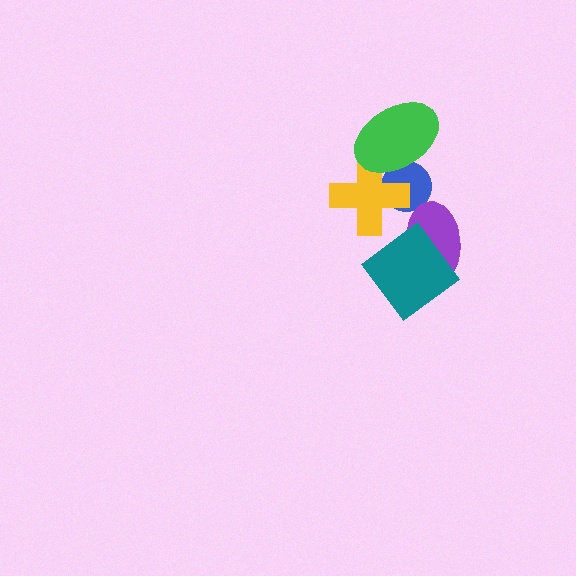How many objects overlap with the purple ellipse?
1 object overlaps with the purple ellipse.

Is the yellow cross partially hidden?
Yes, it is partially covered by another shape.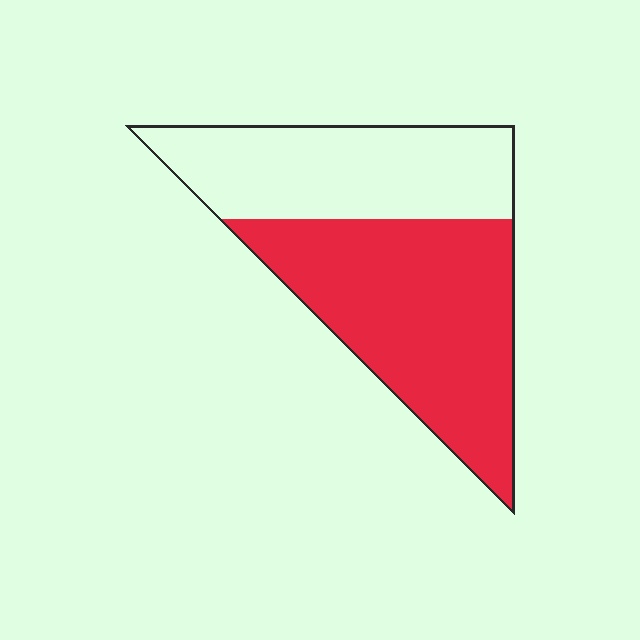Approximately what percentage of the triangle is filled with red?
Approximately 60%.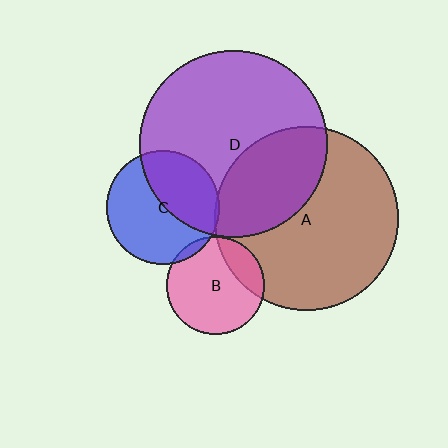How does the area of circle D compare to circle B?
Approximately 3.6 times.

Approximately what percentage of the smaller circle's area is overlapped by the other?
Approximately 5%.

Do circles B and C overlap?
Yes.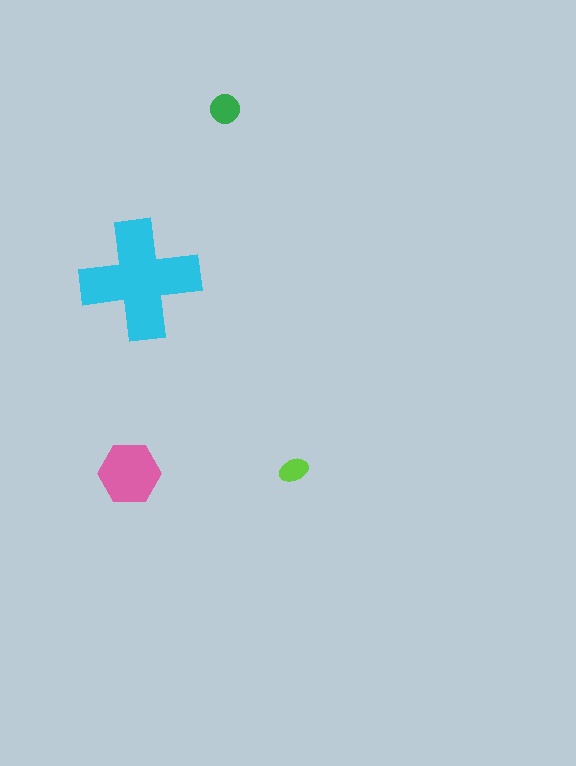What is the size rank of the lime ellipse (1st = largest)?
4th.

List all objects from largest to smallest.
The cyan cross, the pink hexagon, the green circle, the lime ellipse.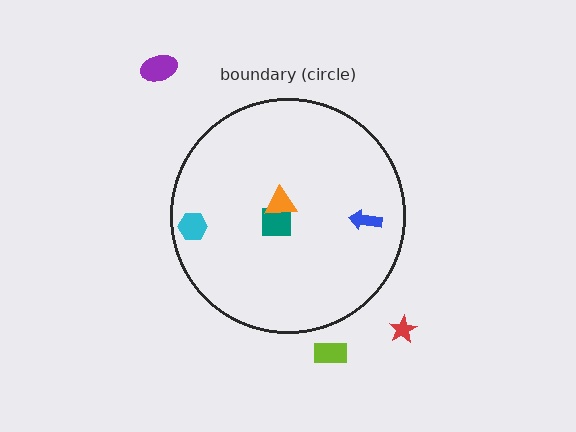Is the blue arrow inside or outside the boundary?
Inside.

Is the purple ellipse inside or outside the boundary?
Outside.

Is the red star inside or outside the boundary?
Outside.